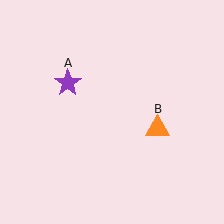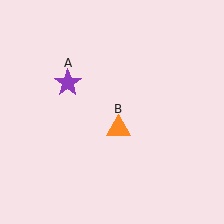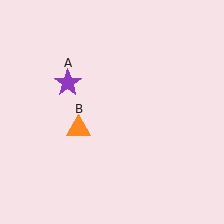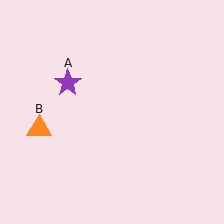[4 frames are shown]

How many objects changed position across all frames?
1 object changed position: orange triangle (object B).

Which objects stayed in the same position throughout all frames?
Purple star (object A) remained stationary.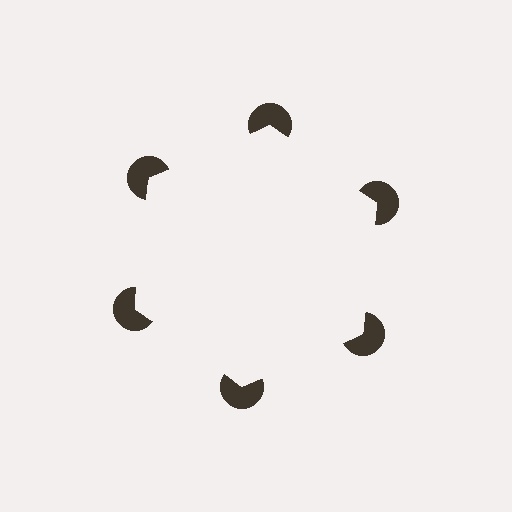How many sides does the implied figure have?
6 sides.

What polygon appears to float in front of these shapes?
An illusory hexagon — its edges are inferred from the aligned wedge cuts in the pac-man discs, not physically drawn.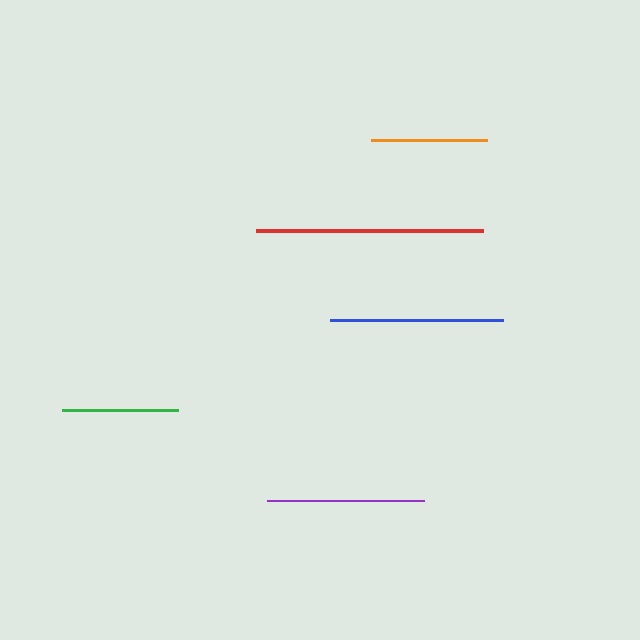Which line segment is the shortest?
The green line is the shortest at approximately 116 pixels.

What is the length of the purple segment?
The purple segment is approximately 157 pixels long.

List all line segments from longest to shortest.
From longest to shortest: red, blue, purple, orange, green.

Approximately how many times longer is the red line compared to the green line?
The red line is approximately 2.0 times the length of the green line.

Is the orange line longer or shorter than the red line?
The red line is longer than the orange line.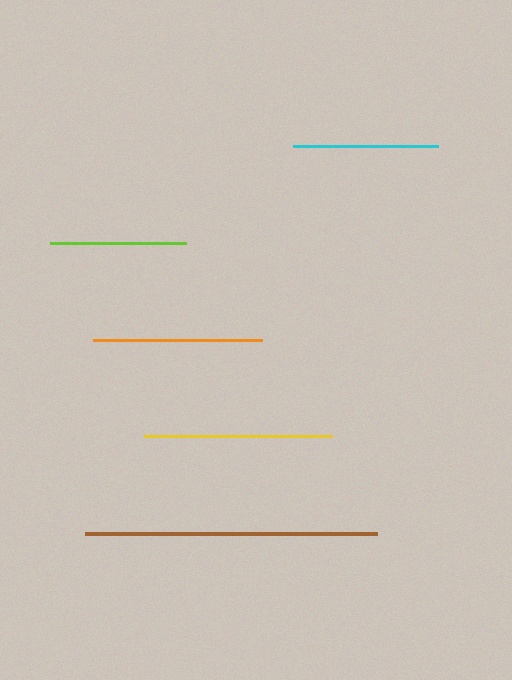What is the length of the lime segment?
The lime segment is approximately 135 pixels long.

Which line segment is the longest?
The brown line is the longest at approximately 292 pixels.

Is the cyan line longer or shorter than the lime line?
The cyan line is longer than the lime line.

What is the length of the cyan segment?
The cyan segment is approximately 145 pixels long.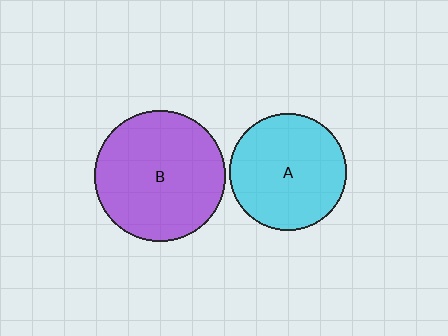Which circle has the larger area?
Circle B (purple).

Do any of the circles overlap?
No, none of the circles overlap.